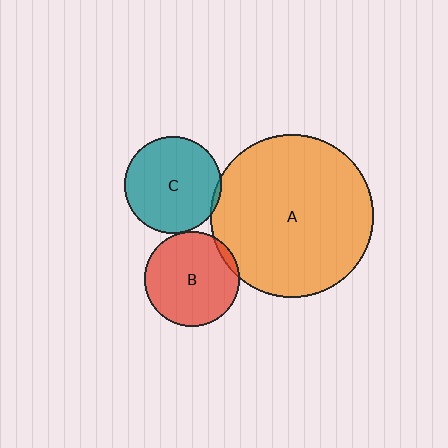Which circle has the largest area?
Circle A (orange).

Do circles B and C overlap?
Yes.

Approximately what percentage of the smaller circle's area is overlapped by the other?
Approximately 5%.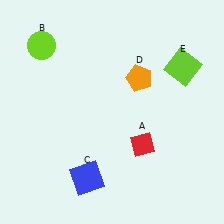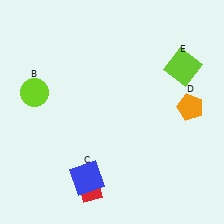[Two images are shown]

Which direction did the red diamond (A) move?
The red diamond (A) moved left.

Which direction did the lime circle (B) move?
The lime circle (B) moved down.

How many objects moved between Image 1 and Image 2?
3 objects moved between the two images.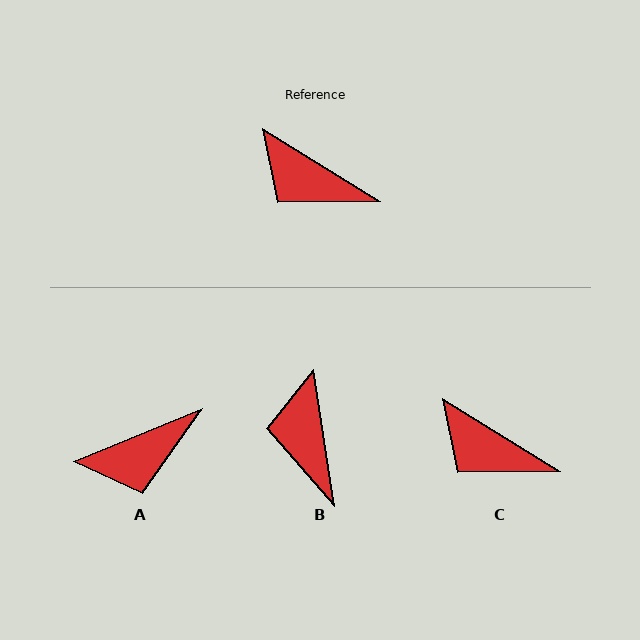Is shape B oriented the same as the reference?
No, it is off by about 50 degrees.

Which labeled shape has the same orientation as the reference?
C.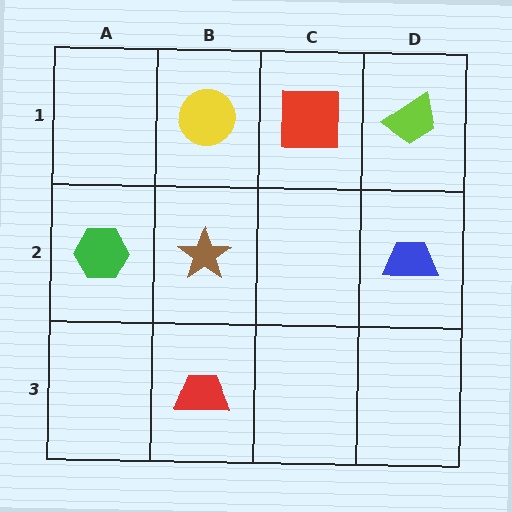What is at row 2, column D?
A blue trapezoid.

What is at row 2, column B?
A brown star.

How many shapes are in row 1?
3 shapes.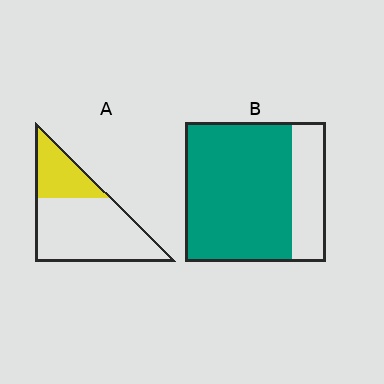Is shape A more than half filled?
No.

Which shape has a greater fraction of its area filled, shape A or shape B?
Shape B.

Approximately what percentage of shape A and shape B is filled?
A is approximately 30% and B is approximately 75%.